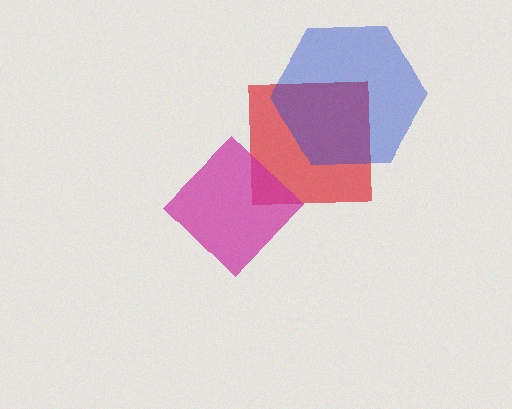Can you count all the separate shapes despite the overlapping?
Yes, there are 3 separate shapes.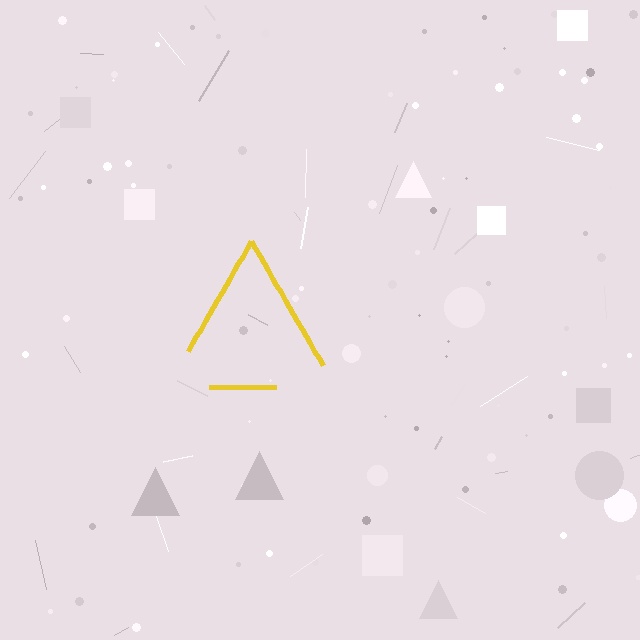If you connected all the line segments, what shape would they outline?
They would outline a triangle.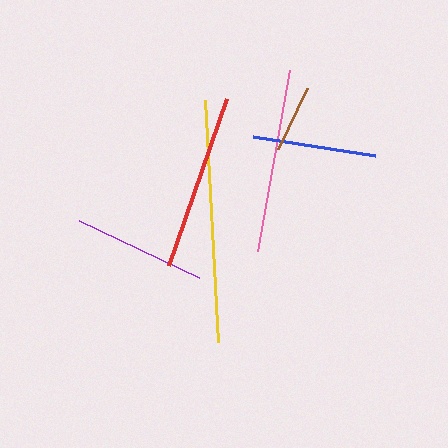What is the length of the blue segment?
The blue segment is approximately 123 pixels long.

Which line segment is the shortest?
The brown line is the shortest at approximately 67 pixels.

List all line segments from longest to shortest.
From longest to shortest: yellow, pink, red, purple, blue, brown.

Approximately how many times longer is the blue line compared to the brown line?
The blue line is approximately 1.8 times the length of the brown line.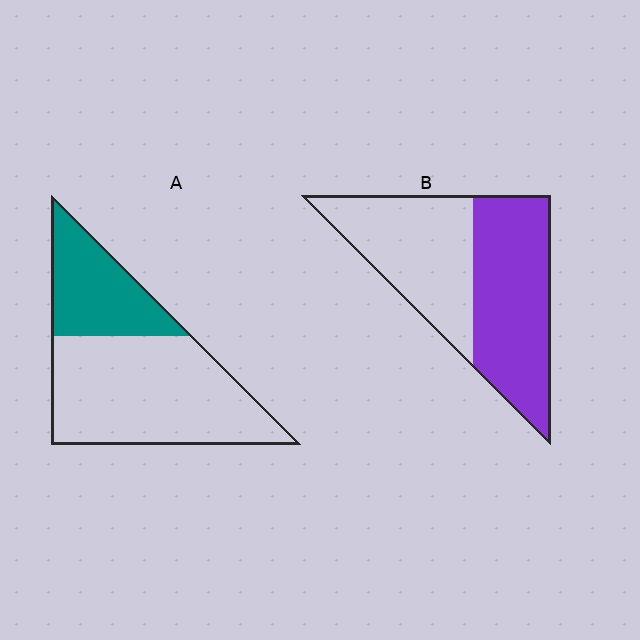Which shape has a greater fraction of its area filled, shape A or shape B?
Shape B.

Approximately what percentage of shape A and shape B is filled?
A is approximately 30% and B is approximately 55%.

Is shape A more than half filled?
No.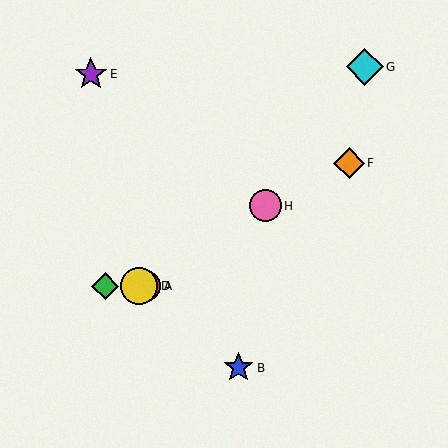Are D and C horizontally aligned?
Yes, both are at y≈286.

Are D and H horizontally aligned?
No, D is at y≈286 and H is at y≈206.